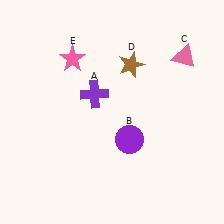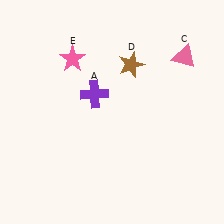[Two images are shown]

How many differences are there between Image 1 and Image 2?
There is 1 difference between the two images.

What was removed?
The purple circle (B) was removed in Image 2.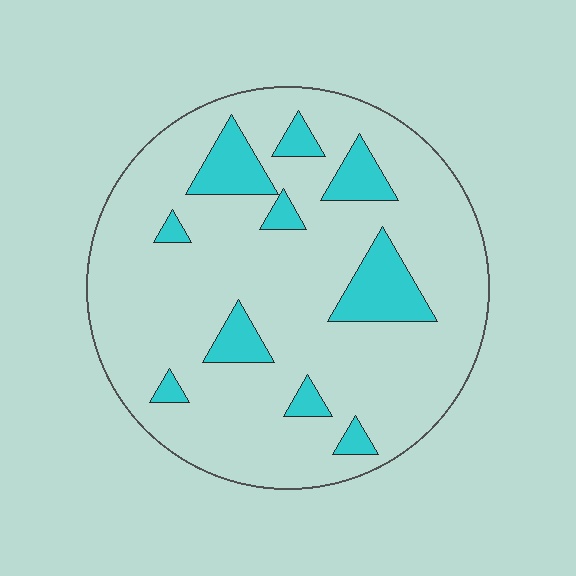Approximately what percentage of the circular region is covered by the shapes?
Approximately 15%.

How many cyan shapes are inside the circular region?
10.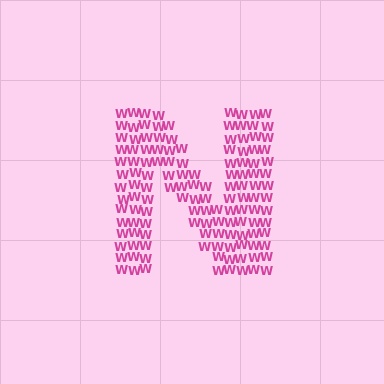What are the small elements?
The small elements are letter W's.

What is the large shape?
The large shape is the letter N.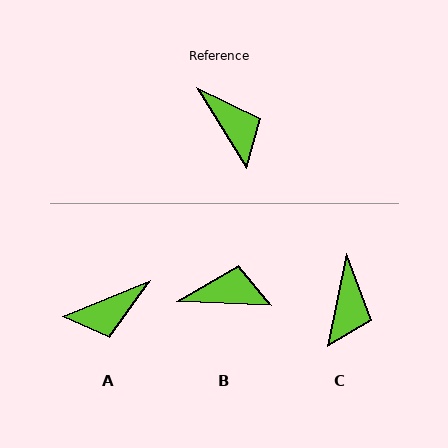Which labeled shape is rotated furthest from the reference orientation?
A, about 99 degrees away.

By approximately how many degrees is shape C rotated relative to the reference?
Approximately 43 degrees clockwise.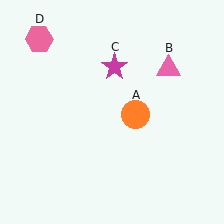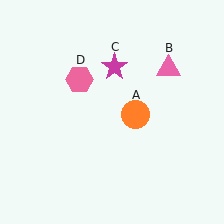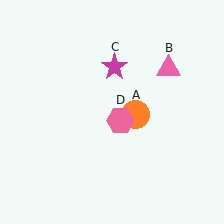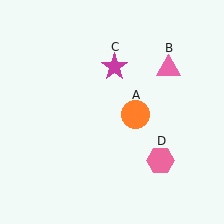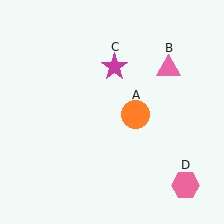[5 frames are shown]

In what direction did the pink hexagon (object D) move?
The pink hexagon (object D) moved down and to the right.